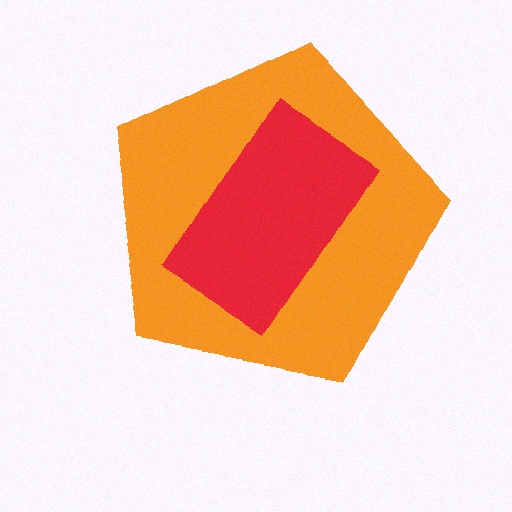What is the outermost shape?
The orange pentagon.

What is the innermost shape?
The red rectangle.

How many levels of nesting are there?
2.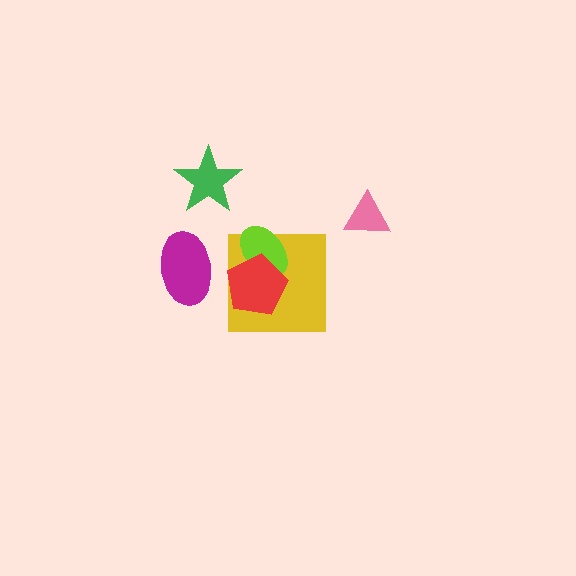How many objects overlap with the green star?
0 objects overlap with the green star.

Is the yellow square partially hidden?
Yes, it is partially covered by another shape.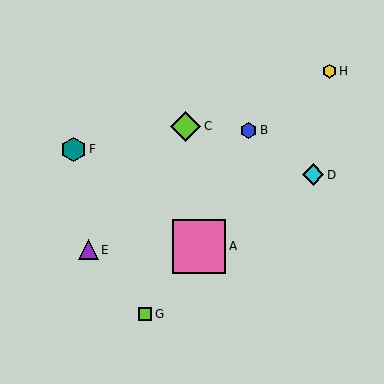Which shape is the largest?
The pink square (labeled A) is the largest.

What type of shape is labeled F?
Shape F is a teal hexagon.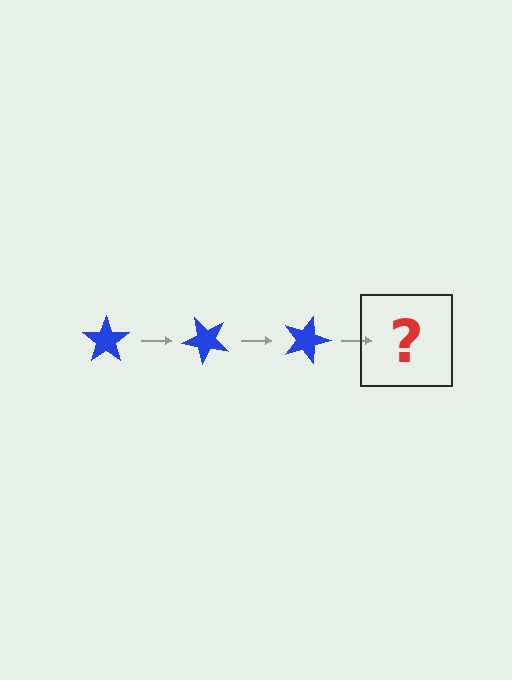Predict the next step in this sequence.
The next step is a blue star rotated 135 degrees.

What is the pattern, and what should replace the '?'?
The pattern is that the star rotates 45 degrees each step. The '?' should be a blue star rotated 135 degrees.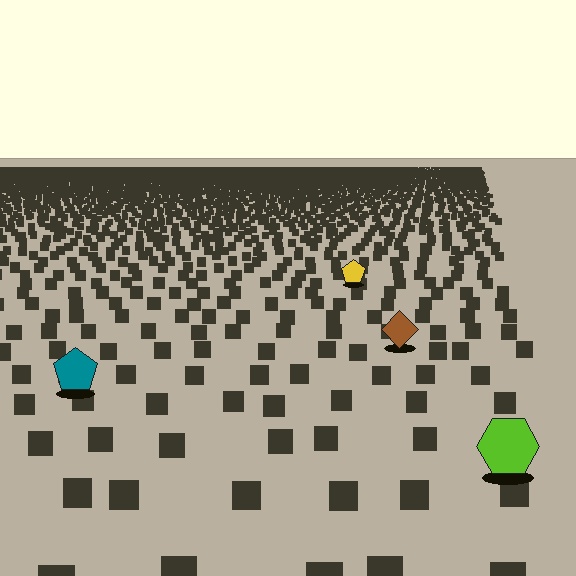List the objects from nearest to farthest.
From nearest to farthest: the lime hexagon, the teal pentagon, the brown diamond, the yellow pentagon.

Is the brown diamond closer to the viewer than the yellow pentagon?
Yes. The brown diamond is closer — you can tell from the texture gradient: the ground texture is coarser near it.